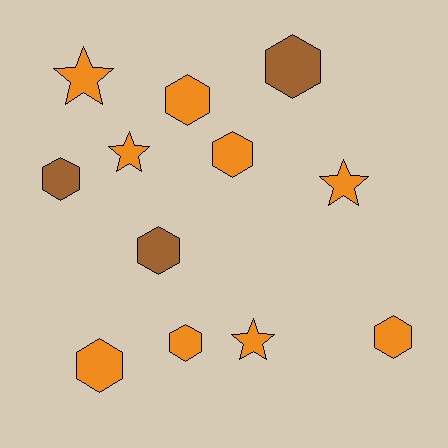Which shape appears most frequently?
Hexagon, with 8 objects.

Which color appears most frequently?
Orange, with 9 objects.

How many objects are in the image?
There are 12 objects.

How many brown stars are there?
There are no brown stars.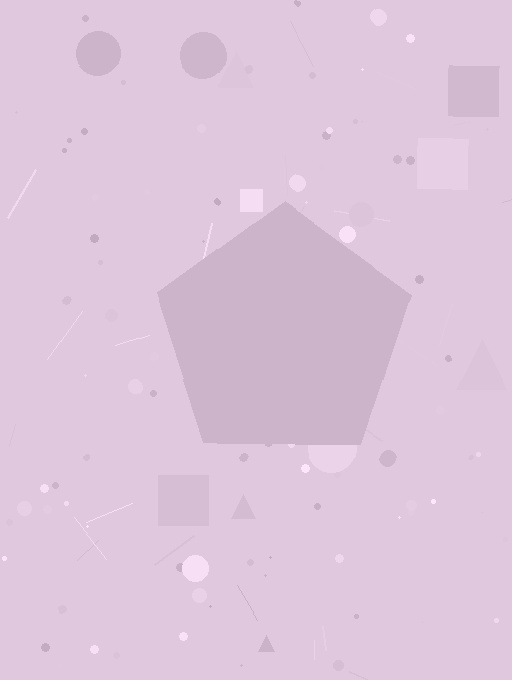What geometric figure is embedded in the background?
A pentagon is embedded in the background.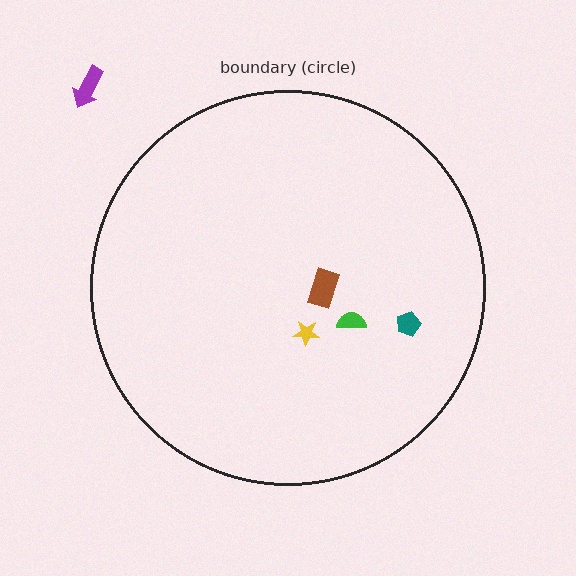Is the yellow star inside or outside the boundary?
Inside.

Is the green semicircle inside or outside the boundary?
Inside.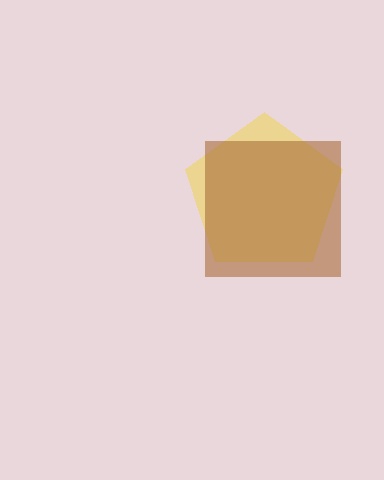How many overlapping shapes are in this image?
There are 2 overlapping shapes in the image.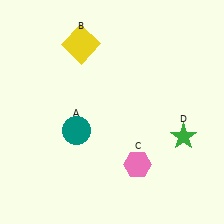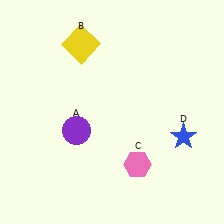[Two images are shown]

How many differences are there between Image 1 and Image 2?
There are 2 differences between the two images.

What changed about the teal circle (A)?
In Image 1, A is teal. In Image 2, it changed to purple.